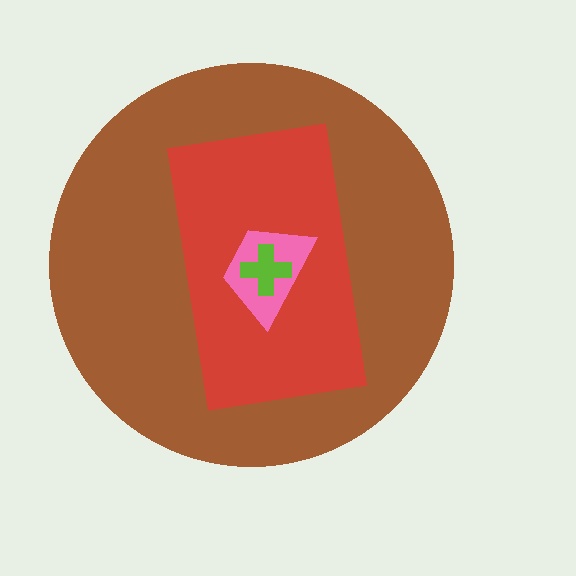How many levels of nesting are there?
4.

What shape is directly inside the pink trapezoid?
The lime cross.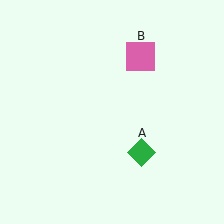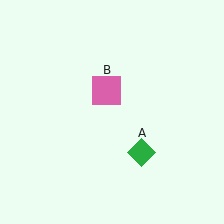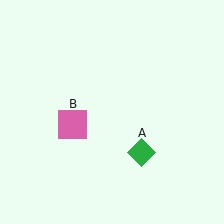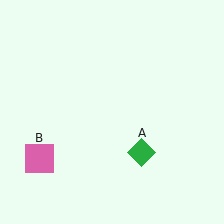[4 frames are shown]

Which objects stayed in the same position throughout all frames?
Green diamond (object A) remained stationary.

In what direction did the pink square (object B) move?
The pink square (object B) moved down and to the left.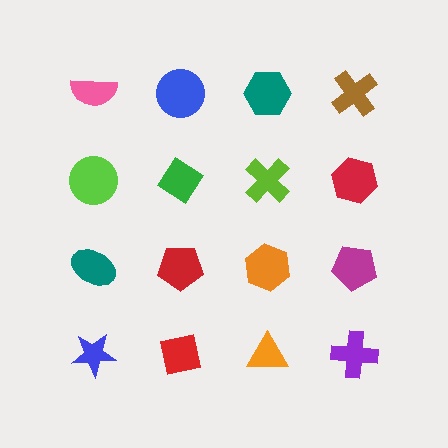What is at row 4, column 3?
An orange triangle.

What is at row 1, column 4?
A brown cross.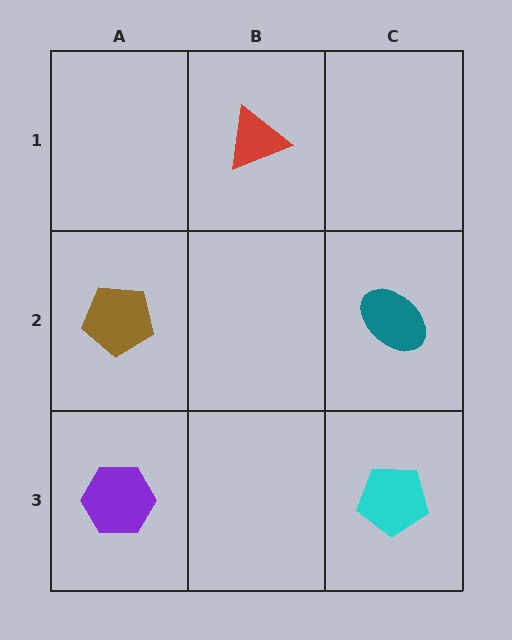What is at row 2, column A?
A brown pentagon.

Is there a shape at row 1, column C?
No, that cell is empty.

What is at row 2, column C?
A teal ellipse.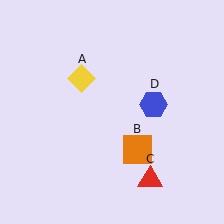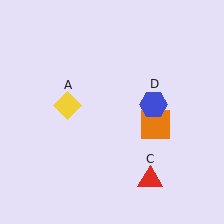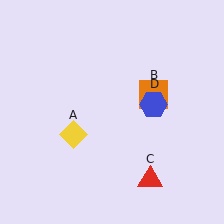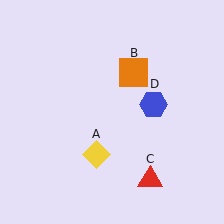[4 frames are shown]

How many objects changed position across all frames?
2 objects changed position: yellow diamond (object A), orange square (object B).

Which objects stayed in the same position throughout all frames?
Red triangle (object C) and blue hexagon (object D) remained stationary.